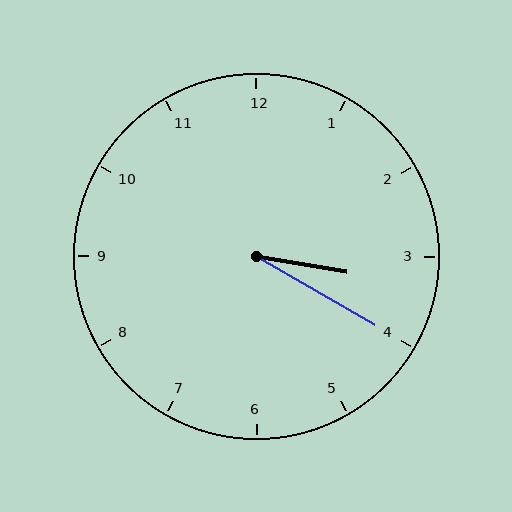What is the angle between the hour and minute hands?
Approximately 20 degrees.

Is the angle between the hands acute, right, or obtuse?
It is acute.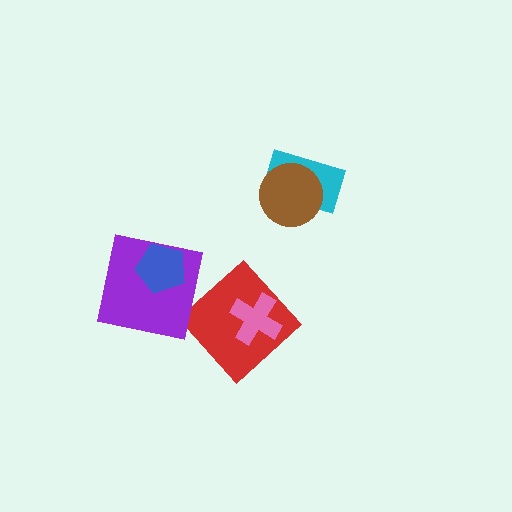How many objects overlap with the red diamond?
1 object overlaps with the red diamond.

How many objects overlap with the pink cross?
1 object overlaps with the pink cross.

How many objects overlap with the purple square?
1 object overlaps with the purple square.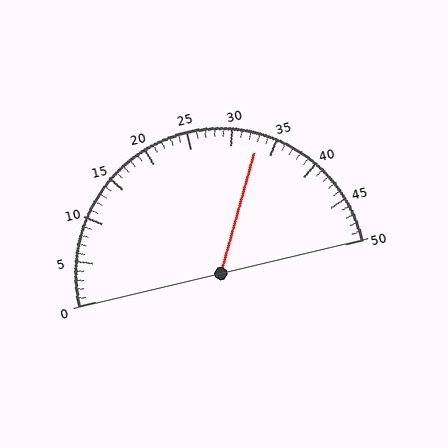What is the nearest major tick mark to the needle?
The nearest major tick mark is 35.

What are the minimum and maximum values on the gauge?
The gauge ranges from 0 to 50.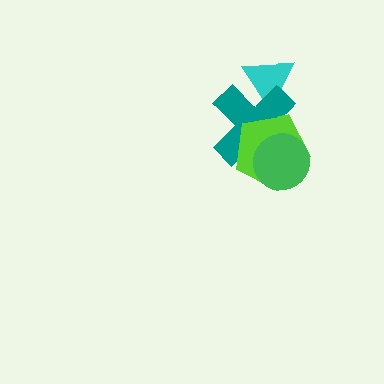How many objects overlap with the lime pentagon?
2 objects overlap with the lime pentagon.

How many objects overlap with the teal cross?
3 objects overlap with the teal cross.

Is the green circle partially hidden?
No, no other shape covers it.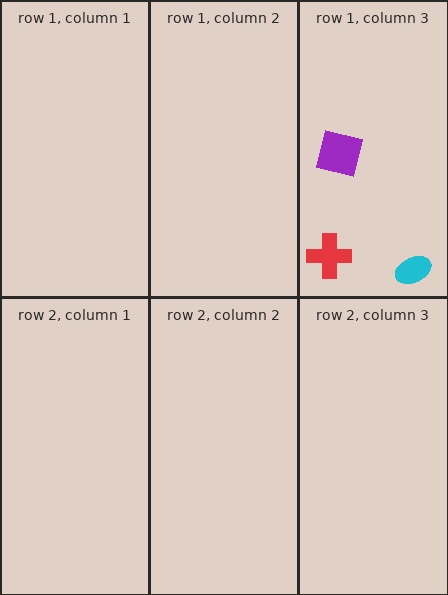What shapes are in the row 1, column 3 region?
The red cross, the purple square, the cyan ellipse.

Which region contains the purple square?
The row 1, column 3 region.